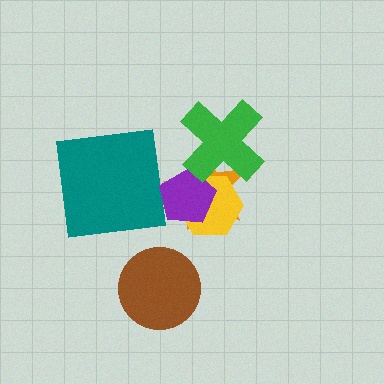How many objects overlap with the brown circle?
0 objects overlap with the brown circle.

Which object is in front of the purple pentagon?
The green cross is in front of the purple pentagon.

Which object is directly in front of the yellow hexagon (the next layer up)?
The purple pentagon is directly in front of the yellow hexagon.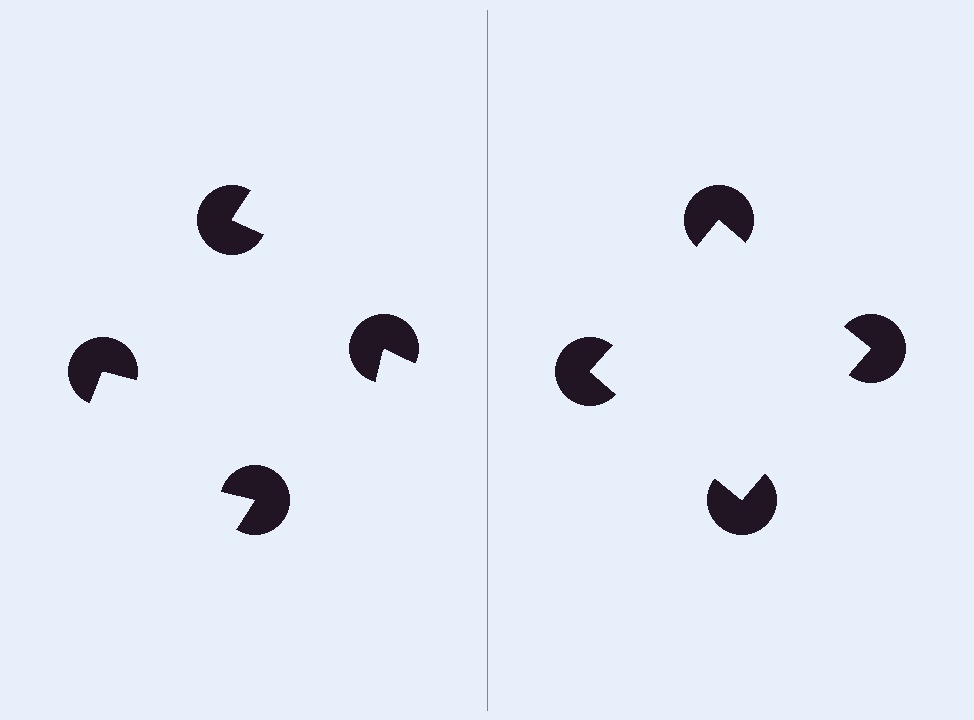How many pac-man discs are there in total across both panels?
8 — 4 on each side.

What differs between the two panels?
The pac-man discs are positioned identically on both sides; only the wedge orientations differ. On the right they align to a square; on the left they are misaligned.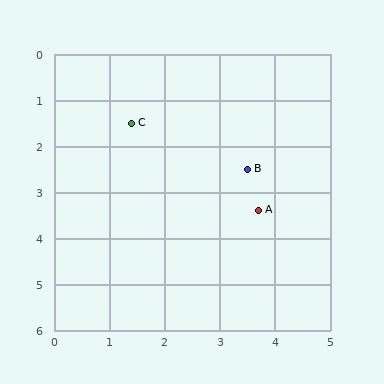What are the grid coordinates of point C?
Point C is at approximately (1.4, 1.5).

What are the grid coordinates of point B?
Point B is at approximately (3.5, 2.5).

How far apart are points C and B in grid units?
Points C and B are about 2.3 grid units apart.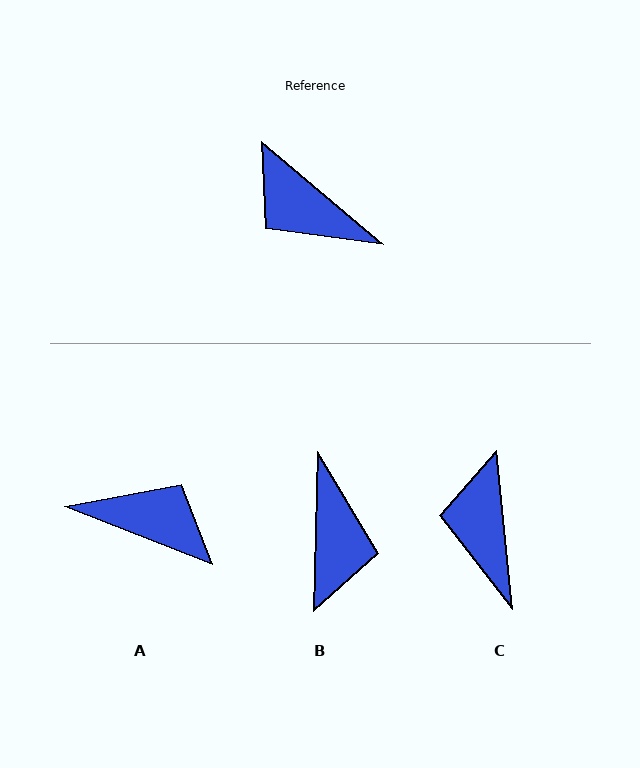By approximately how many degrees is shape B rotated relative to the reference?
Approximately 129 degrees counter-clockwise.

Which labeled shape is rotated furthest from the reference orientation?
A, about 161 degrees away.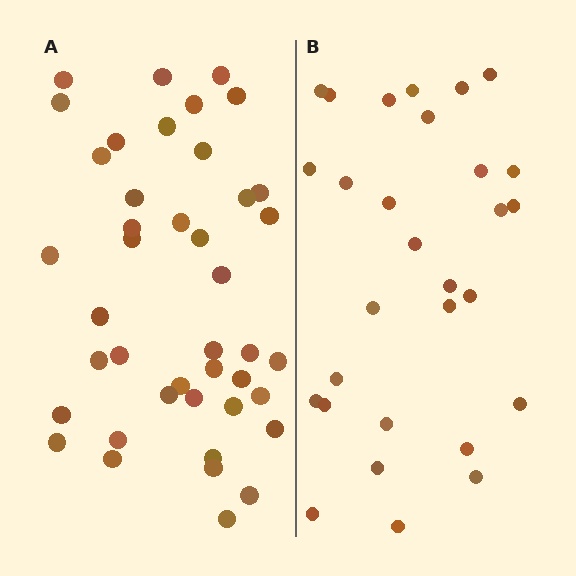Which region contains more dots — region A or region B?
Region A (the left region) has more dots.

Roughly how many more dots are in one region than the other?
Region A has approximately 15 more dots than region B.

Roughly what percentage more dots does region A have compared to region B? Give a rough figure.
About 45% more.